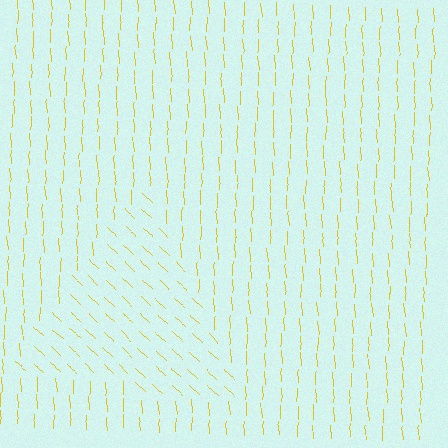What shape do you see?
I see a triangle.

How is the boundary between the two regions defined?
The boundary is defined purely by a change in line orientation (approximately 45 degrees difference). All lines are the same color and thickness.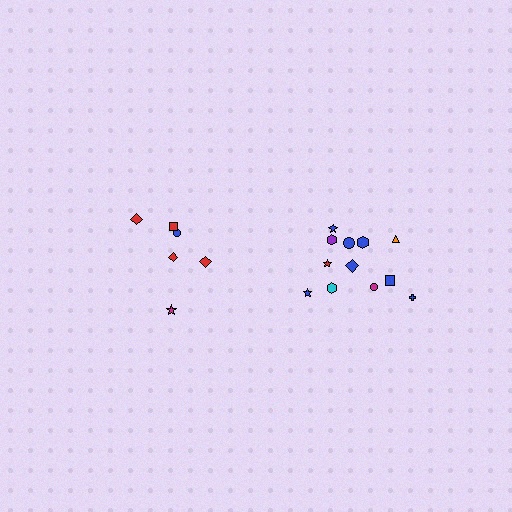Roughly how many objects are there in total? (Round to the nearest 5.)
Roughly 20 objects in total.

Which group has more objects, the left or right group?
The right group.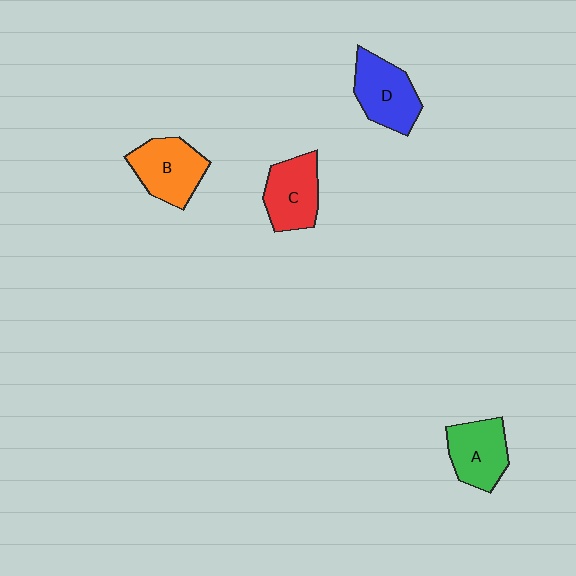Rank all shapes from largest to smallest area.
From largest to smallest: B (orange), D (blue), C (red), A (green).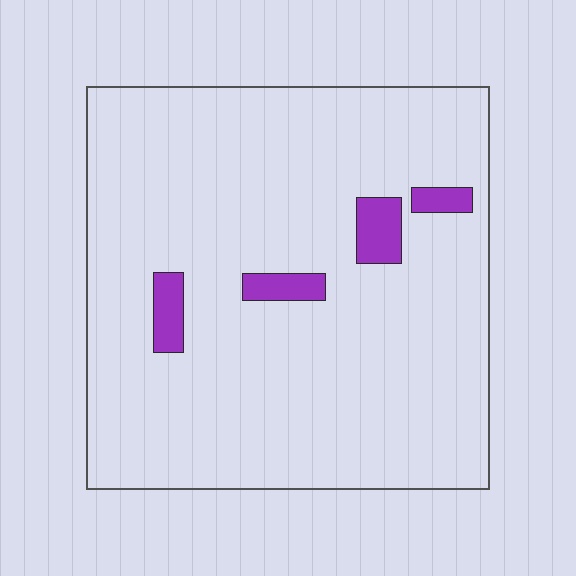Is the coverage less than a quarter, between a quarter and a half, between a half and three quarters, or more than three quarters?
Less than a quarter.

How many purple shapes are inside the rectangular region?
4.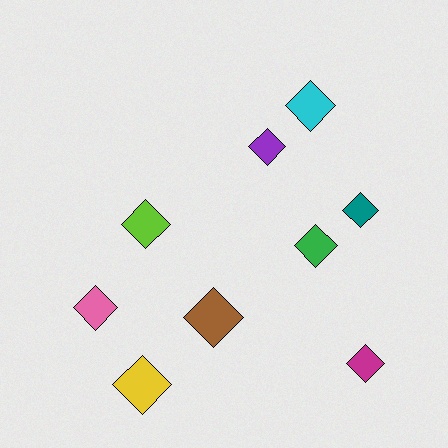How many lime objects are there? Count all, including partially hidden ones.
There is 1 lime object.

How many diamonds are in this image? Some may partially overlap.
There are 9 diamonds.